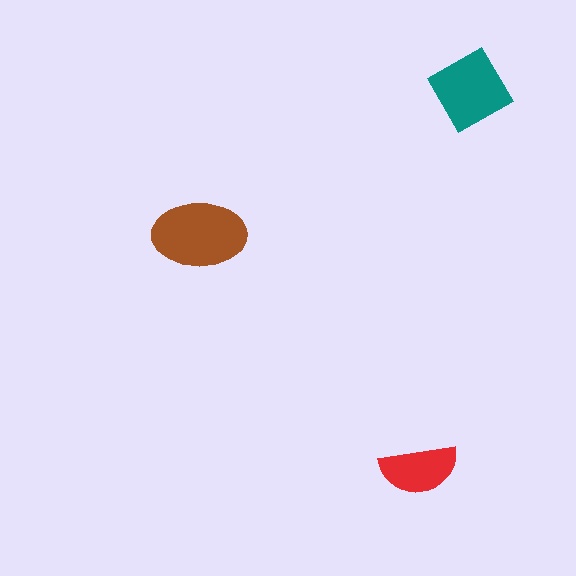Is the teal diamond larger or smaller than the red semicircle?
Larger.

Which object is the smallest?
The red semicircle.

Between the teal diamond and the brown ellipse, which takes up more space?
The brown ellipse.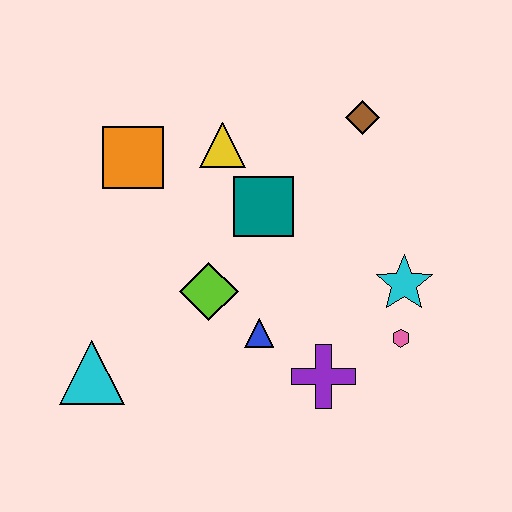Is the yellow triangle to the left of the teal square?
Yes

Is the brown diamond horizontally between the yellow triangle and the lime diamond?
No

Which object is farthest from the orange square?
The pink hexagon is farthest from the orange square.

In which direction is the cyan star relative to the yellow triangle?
The cyan star is to the right of the yellow triangle.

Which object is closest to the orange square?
The yellow triangle is closest to the orange square.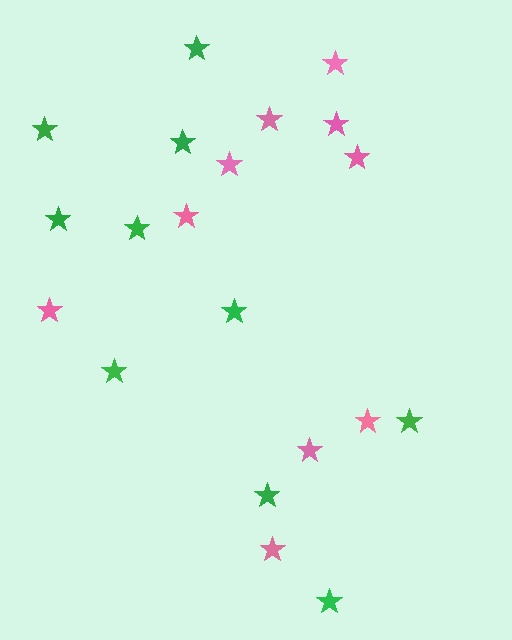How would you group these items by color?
There are 2 groups: one group of pink stars (10) and one group of green stars (10).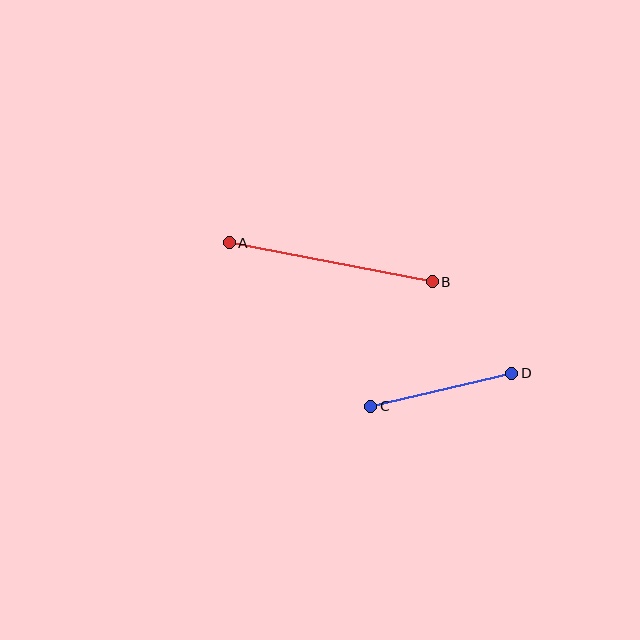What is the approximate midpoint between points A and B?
The midpoint is at approximately (331, 262) pixels.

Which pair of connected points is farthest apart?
Points A and B are farthest apart.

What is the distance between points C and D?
The distance is approximately 144 pixels.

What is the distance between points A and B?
The distance is approximately 207 pixels.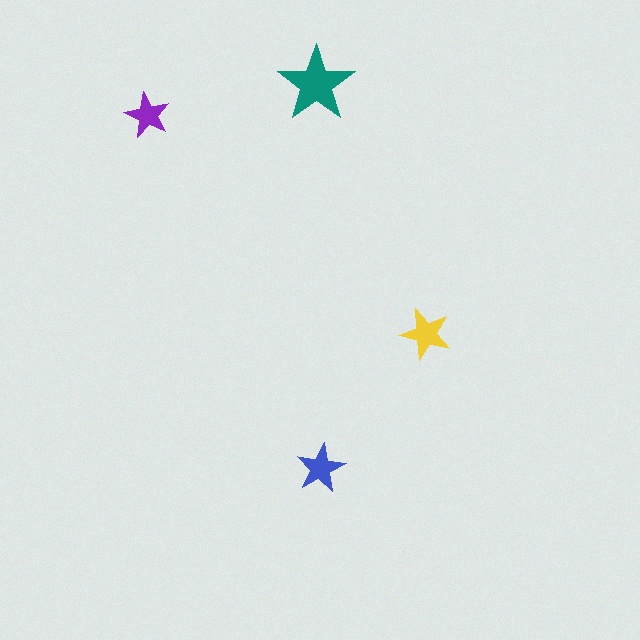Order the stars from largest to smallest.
the teal one, the yellow one, the blue one, the purple one.